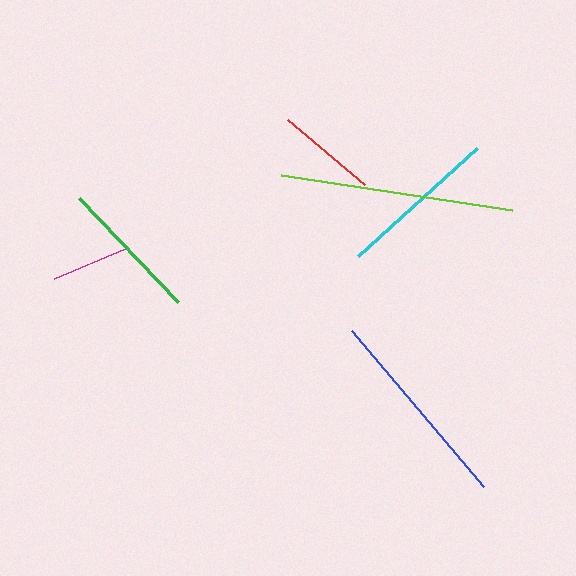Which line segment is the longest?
The lime line is the longest at approximately 233 pixels.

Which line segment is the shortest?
The magenta line is the shortest at approximately 77 pixels.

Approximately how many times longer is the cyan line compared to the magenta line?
The cyan line is approximately 2.1 times the length of the magenta line.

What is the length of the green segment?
The green segment is approximately 143 pixels long.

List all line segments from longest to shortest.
From longest to shortest: lime, blue, cyan, green, red, magenta.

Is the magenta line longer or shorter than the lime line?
The lime line is longer than the magenta line.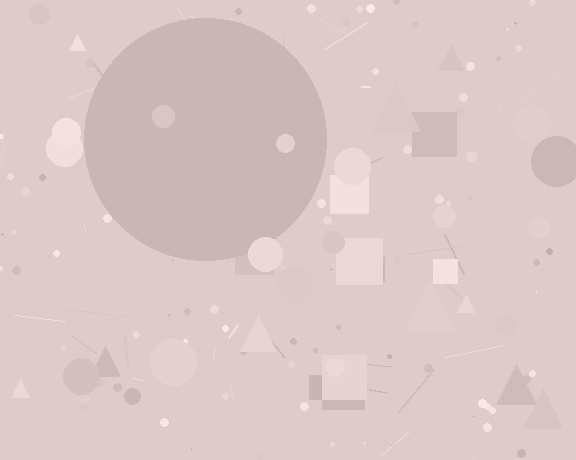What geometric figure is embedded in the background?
A circle is embedded in the background.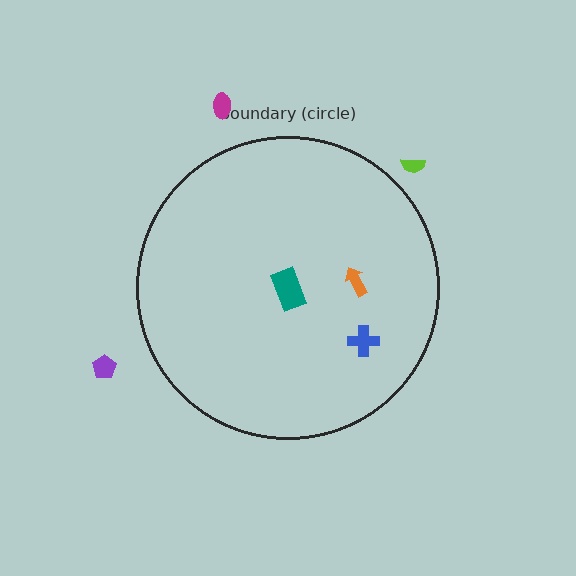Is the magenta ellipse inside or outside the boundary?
Outside.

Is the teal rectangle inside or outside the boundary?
Inside.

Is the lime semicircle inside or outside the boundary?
Outside.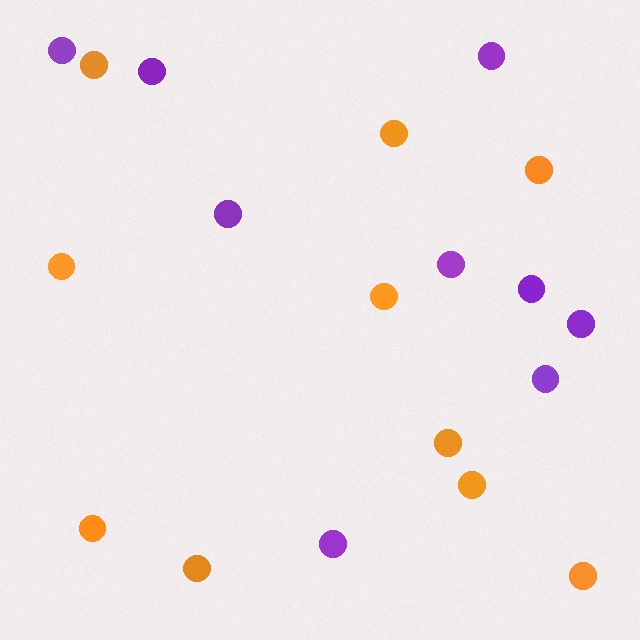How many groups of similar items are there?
There are 2 groups: one group of orange circles (10) and one group of purple circles (9).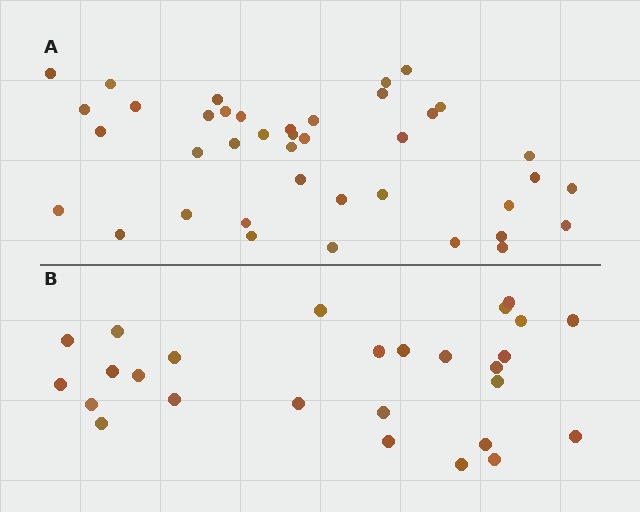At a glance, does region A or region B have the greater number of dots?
Region A (the top region) has more dots.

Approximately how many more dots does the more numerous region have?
Region A has approximately 15 more dots than region B.